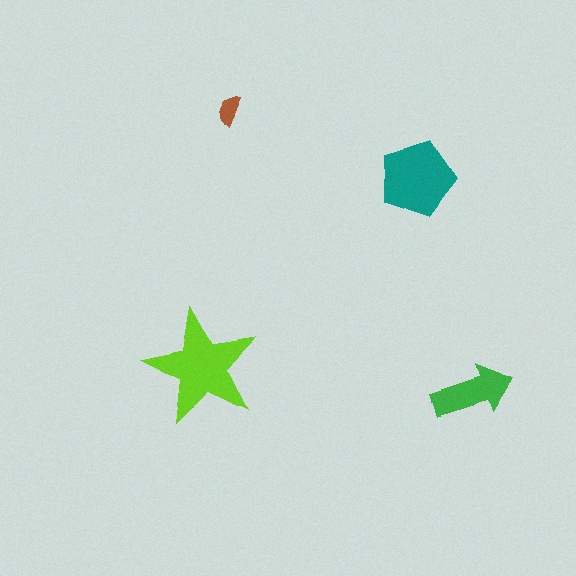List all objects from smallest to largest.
The brown semicircle, the green arrow, the teal pentagon, the lime star.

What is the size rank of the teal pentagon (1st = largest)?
2nd.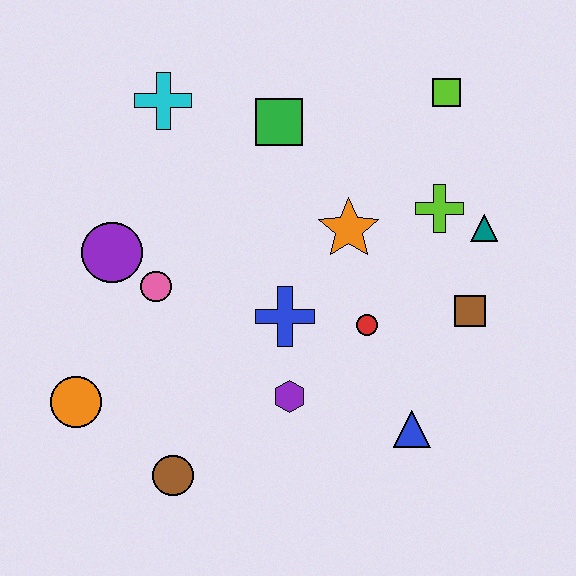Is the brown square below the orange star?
Yes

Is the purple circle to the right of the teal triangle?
No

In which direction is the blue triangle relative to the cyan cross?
The blue triangle is below the cyan cross.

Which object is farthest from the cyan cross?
The blue triangle is farthest from the cyan cross.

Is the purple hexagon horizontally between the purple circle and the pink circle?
No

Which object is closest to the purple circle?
The pink circle is closest to the purple circle.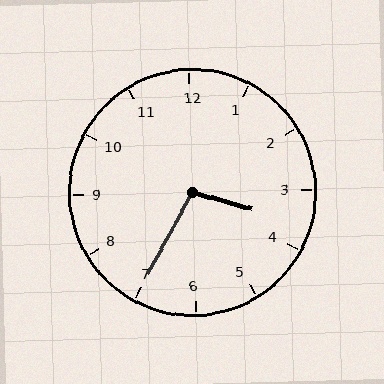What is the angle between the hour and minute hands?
Approximately 102 degrees.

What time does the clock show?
3:35.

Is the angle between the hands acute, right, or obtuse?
It is obtuse.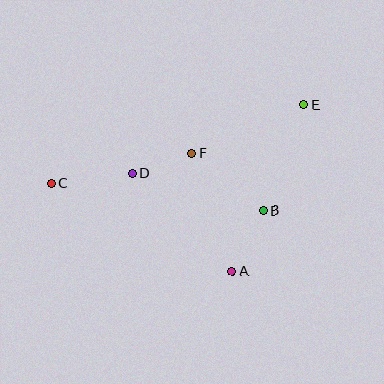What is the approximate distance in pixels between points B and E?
The distance between B and E is approximately 113 pixels.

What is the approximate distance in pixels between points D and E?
The distance between D and E is approximately 186 pixels.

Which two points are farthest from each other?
Points C and E are farthest from each other.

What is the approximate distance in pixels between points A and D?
The distance between A and D is approximately 140 pixels.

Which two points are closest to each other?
Points D and F are closest to each other.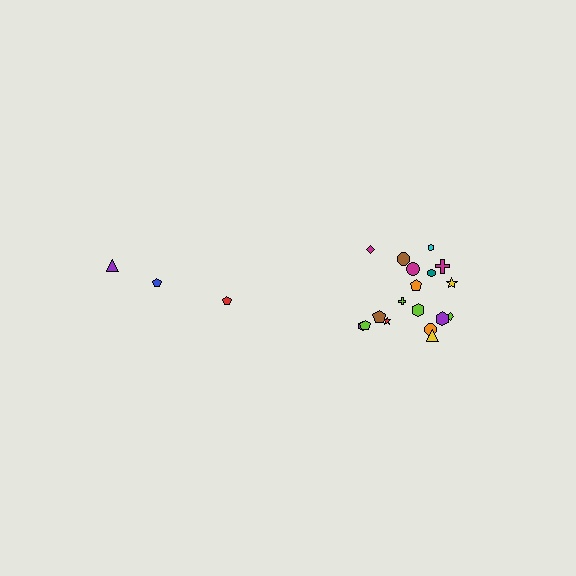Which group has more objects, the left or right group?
The right group.